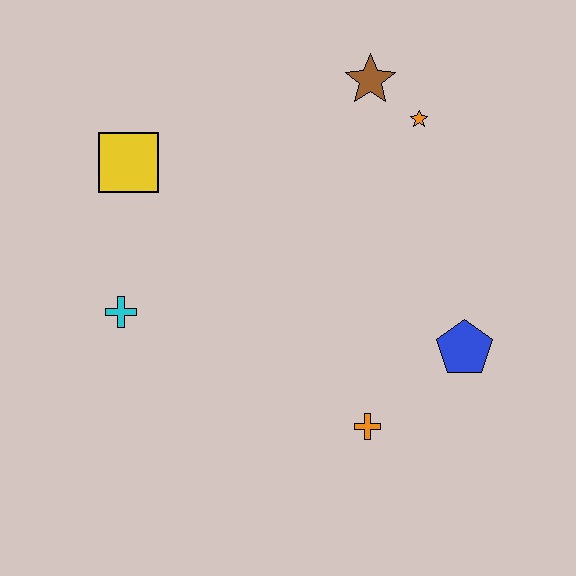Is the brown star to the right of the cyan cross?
Yes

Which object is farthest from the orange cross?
The yellow square is farthest from the orange cross.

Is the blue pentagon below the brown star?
Yes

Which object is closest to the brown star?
The orange star is closest to the brown star.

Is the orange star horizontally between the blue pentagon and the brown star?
Yes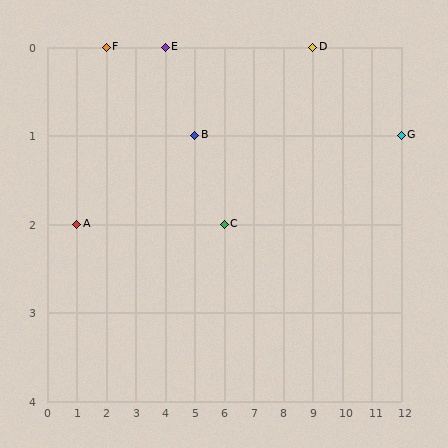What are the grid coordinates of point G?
Point G is at grid coordinates (12, 1).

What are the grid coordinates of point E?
Point E is at grid coordinates (4, 0).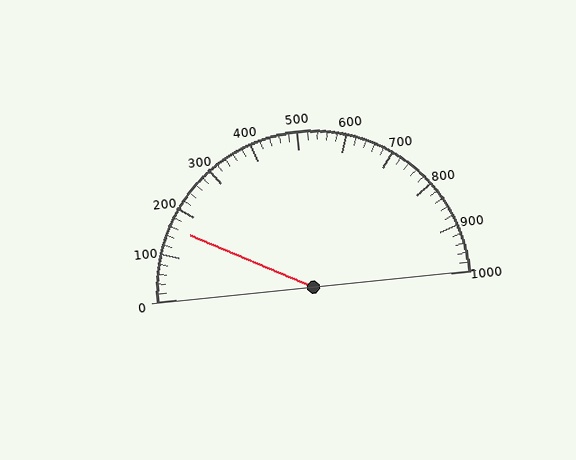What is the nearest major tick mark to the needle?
The nearest major tick mark is 200.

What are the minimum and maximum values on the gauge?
The gauge ranges from 0 to 1000.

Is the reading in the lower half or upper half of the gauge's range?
The reading is in the lower half of the range (0 to 1000).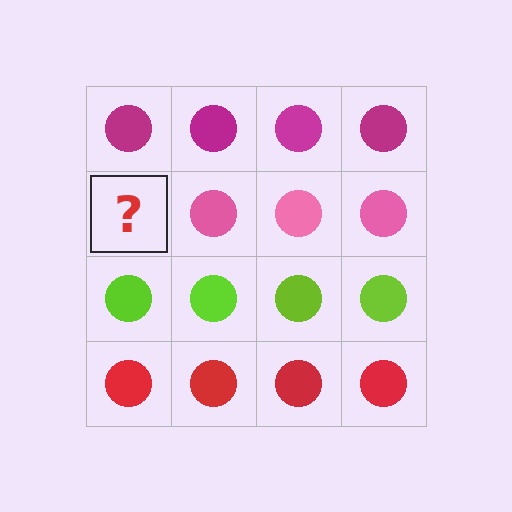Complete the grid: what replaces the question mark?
The question mark should be replaced with a pink circle.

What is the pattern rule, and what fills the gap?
The rule is that each row has a consistent color. The gap should be filled with a pink circle.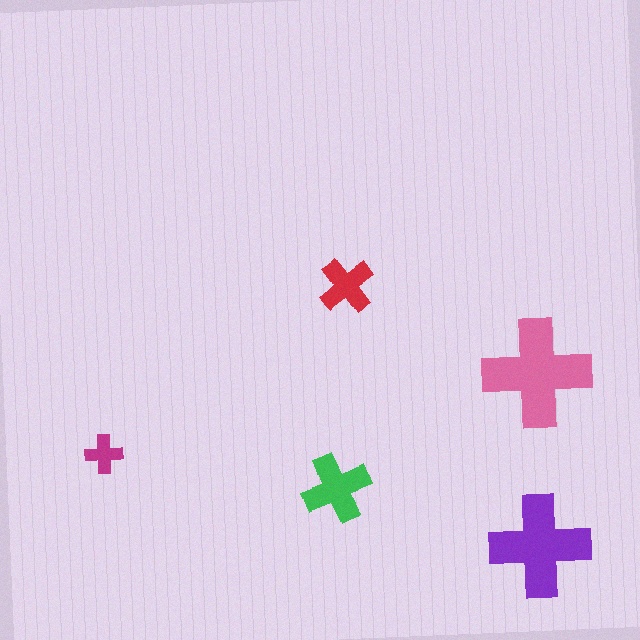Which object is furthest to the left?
The magenta cross is leftmost.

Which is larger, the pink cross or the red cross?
The pink one.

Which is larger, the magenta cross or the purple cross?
The purple one.